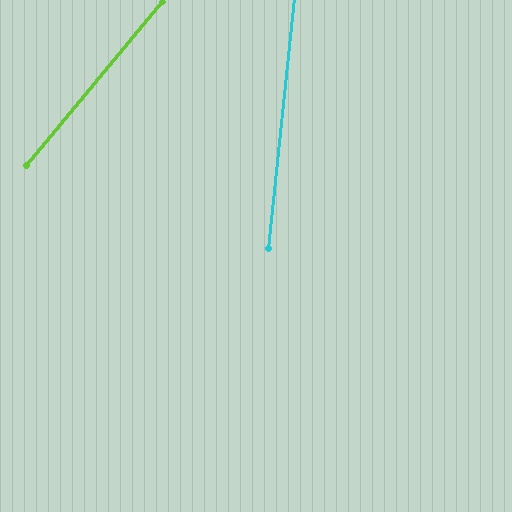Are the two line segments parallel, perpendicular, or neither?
Neither parallel nor perpendicular — they differ by about 34°.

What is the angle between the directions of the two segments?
Approximately 34 degrees.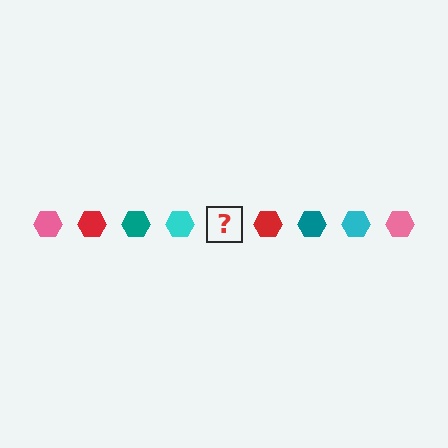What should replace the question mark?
The question mark should be replaced with a pink hexagon.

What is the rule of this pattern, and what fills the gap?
The rule is that the pattern cycles through pink, red, teal, cyan hexagons. The gap should be filled with a pink hexagon.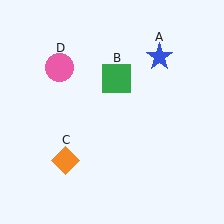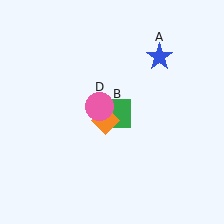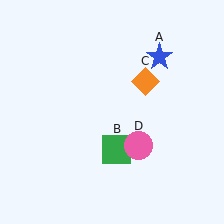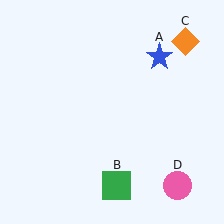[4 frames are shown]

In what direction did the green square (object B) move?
The green square (object B) moved down.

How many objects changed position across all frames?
3 objects changed position: green square (object B), orange diamond (object C), pink circle (object D).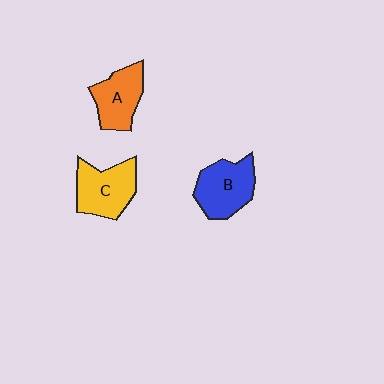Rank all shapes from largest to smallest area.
From largest to smallest: B (blue), C (yellow), A (orange).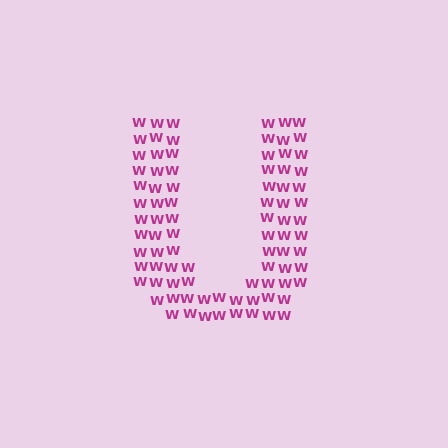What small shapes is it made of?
It is made of small letter W's.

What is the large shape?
The large shape is the letter U.